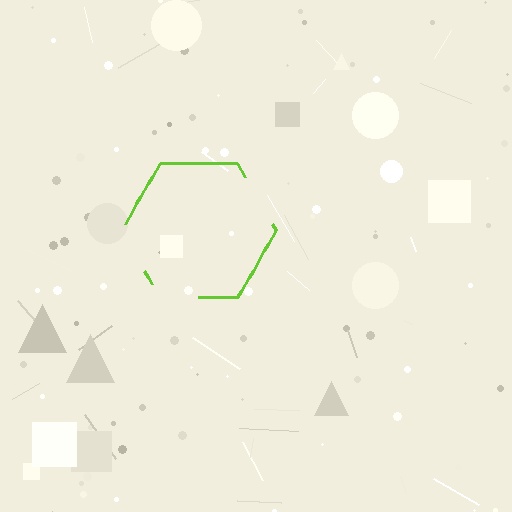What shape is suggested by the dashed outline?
The dashed outline suggests a hexagon.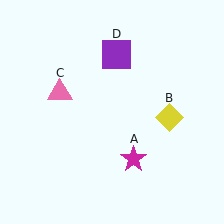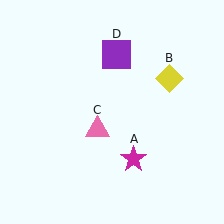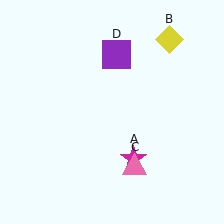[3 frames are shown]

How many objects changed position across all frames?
2 objects changed position: yellow diamond (object B), pink triangle (object C).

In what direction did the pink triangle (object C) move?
The pink triangle (object C) moved down and to the right.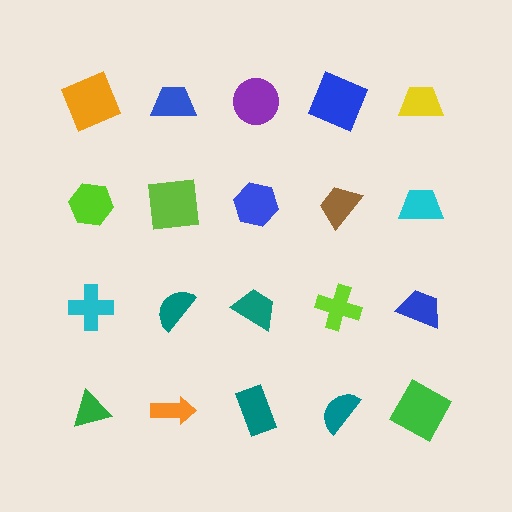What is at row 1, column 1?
An orange square.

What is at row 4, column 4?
A teal semicircle.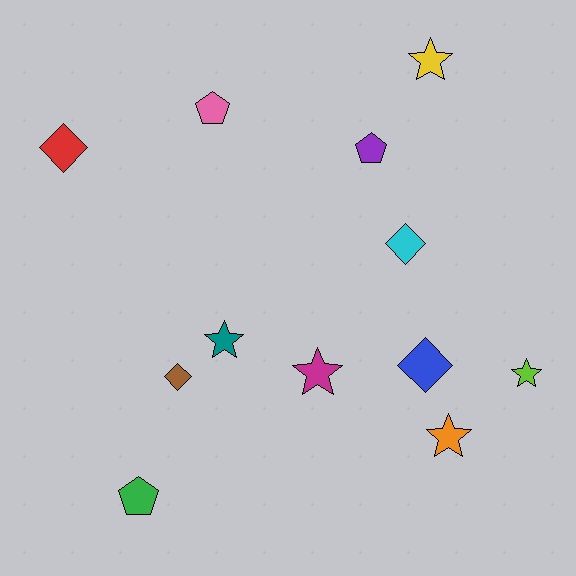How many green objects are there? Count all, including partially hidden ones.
There is 1 green object.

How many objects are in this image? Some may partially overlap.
There are 12 objects.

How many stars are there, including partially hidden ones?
There are 5 stars.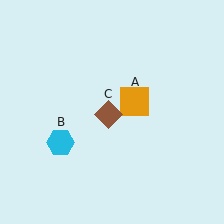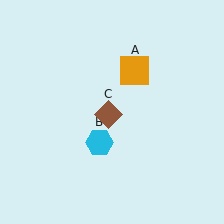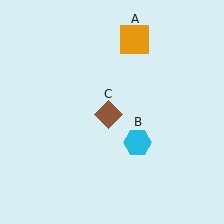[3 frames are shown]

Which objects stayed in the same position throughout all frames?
Brown diamond (object C) remained stationary.